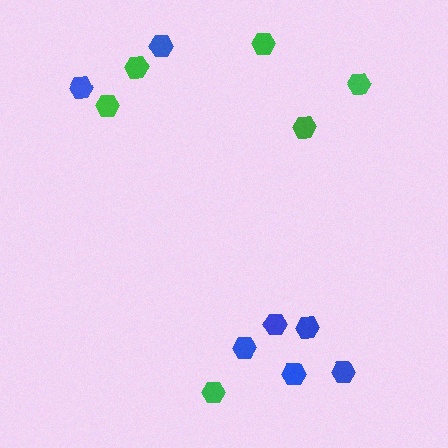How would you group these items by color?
There are 2 groups: one group of green hexagons (6) and one group of blue hexagons (7).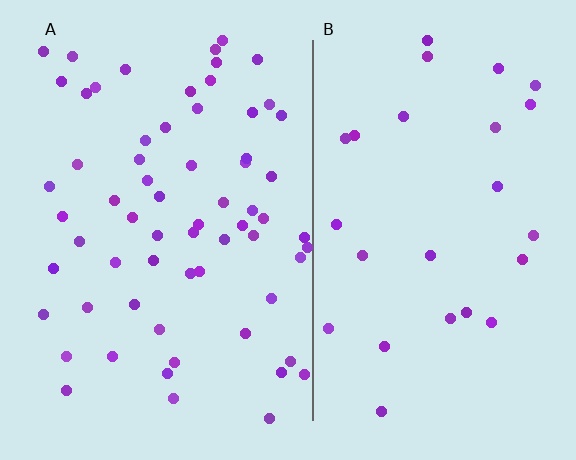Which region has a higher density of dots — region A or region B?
A (the left).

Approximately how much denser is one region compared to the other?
Approximately 2.5× — region A over region B.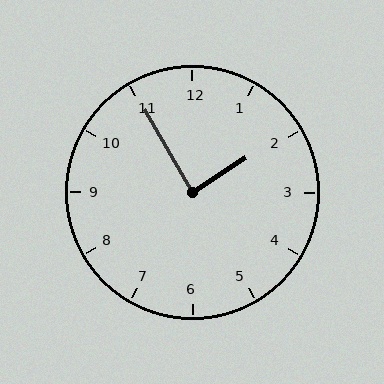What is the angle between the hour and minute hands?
Approximately 88 degrees.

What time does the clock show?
1:55.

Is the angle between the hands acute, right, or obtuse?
It is right.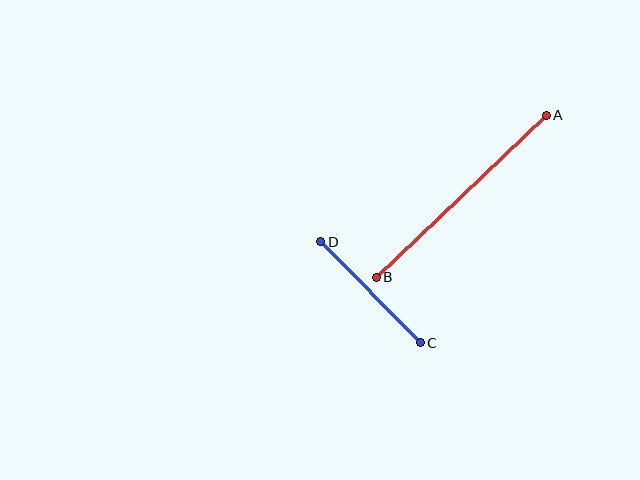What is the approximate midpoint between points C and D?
The midpoint is at approximately (371, 292) pixels.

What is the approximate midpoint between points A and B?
The midpoint is at approximately (461, 196) pixels.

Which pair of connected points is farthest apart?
Points A and B are farthest apart.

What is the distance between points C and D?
The distance is approximately 142 pixels.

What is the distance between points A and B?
The distance is approximately 235 pixels.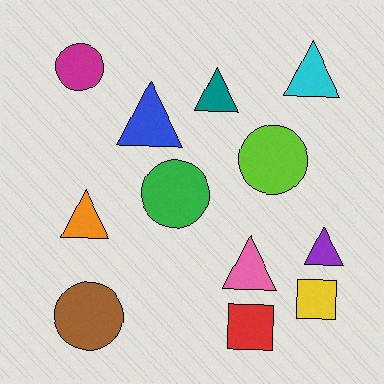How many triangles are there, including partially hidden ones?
There are 6 triangles.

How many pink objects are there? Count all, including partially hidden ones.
There is 1 pink object.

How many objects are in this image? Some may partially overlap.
There are 12 objects.